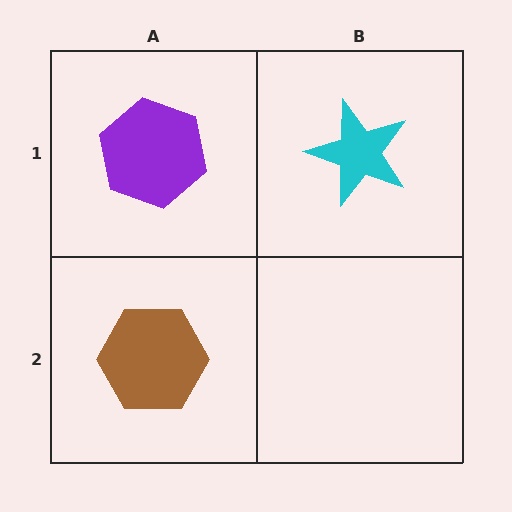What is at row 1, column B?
A cyan star.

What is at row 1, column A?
A purple hexagon.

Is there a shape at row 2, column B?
No, that cell is empty.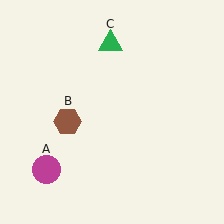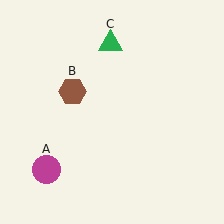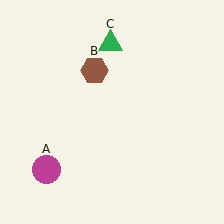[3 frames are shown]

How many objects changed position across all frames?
1 object changed position: brown hexagon (object B).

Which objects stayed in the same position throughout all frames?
Magenta circle (object A) and green triangle (object C) remained stationary.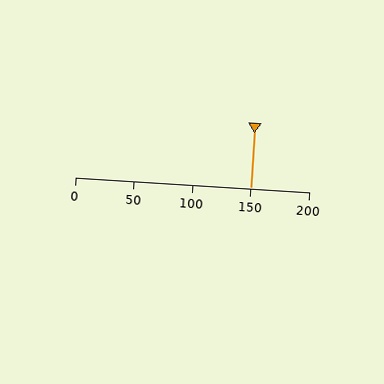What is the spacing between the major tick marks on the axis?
The major ticks are spaced 50 apart.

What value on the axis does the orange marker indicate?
The marker indicates approximately 150.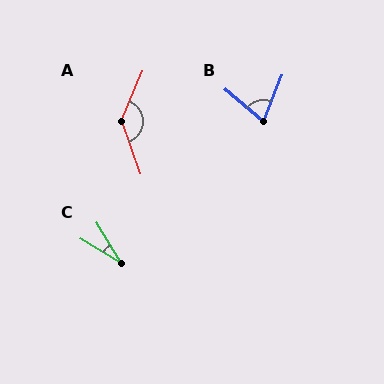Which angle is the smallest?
C, at approximately 27 degrees.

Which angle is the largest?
A, at approximately 138 degrees.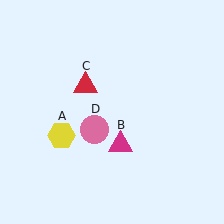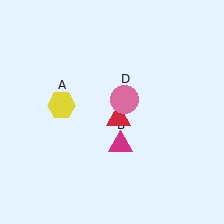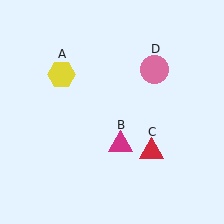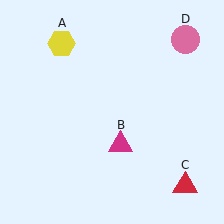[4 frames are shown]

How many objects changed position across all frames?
3 objects changed position: yellow hexagon (object A), red triangle (object C), pink circle (object D).